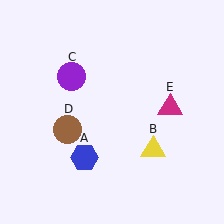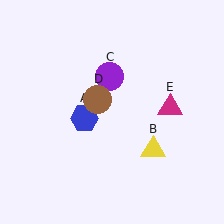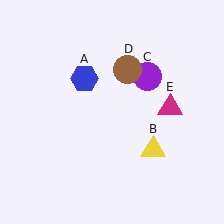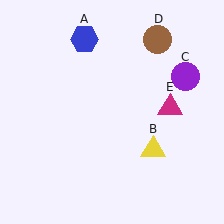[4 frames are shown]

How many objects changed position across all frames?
3 objects changed position: blue hexagon (object A), purple circle (object C), brown circle (object D).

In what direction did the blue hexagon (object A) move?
The blue hexagon (object A) moved up.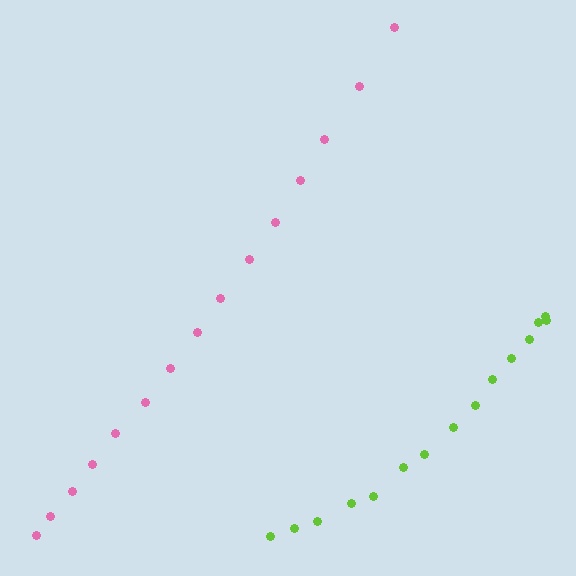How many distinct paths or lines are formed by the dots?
There are 2 distinct paths.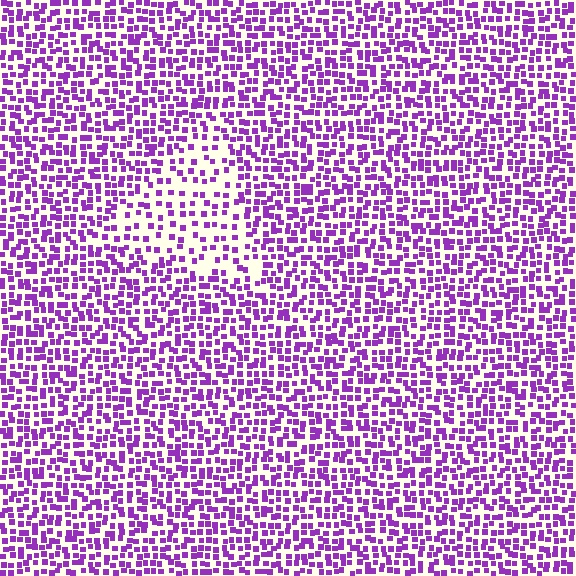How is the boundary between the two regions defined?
The boundary is defined by a change in element density (approximately 2.0x ratio). All elements are the same color, size, and shape.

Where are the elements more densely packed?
The elements are more densely packed outside the triangle boundary.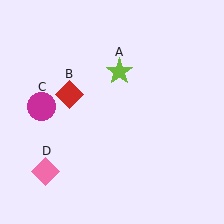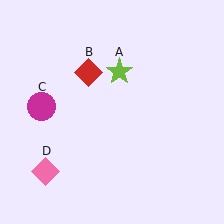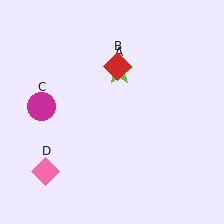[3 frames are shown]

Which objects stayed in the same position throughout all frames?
Lime star (object A) and magenta circle (object C) and pink diamond (object D) remained stationary.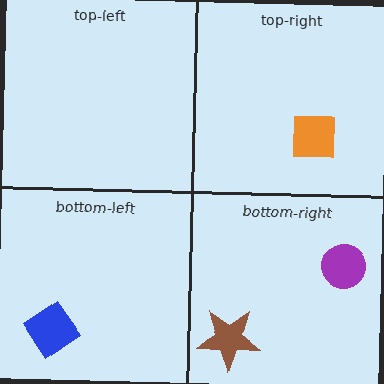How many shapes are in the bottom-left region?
1.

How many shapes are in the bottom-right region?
2.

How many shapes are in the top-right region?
1.